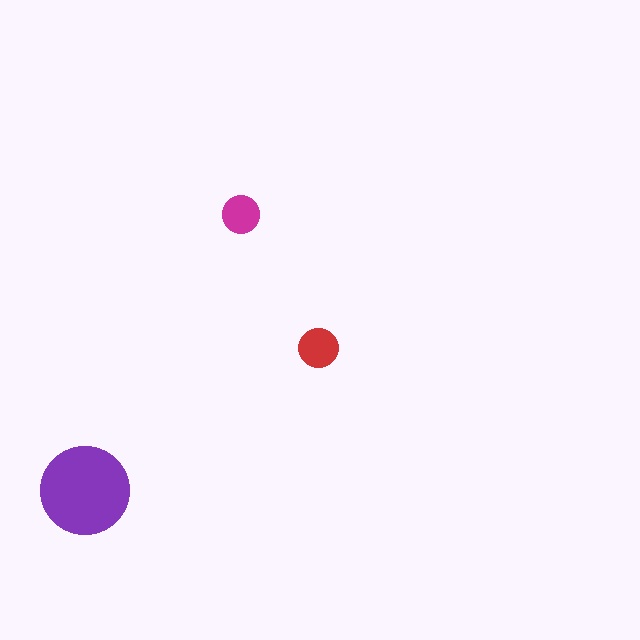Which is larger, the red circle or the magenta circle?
The red one.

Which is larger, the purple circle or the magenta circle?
The purple one.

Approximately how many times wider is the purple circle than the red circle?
About 2 times wider.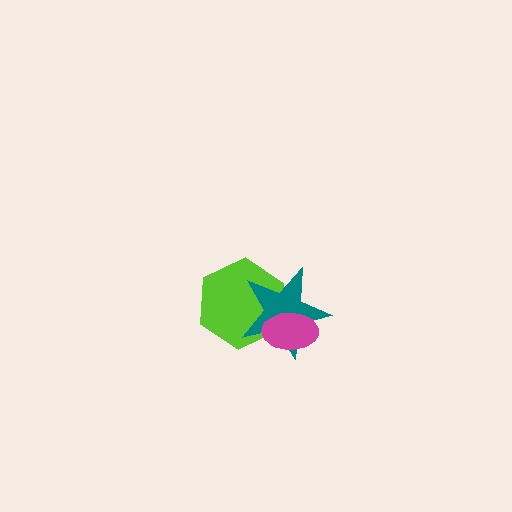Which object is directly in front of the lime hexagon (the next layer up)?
The teal star is directly in front of the lime hexagon.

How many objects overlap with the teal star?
2 objects overlap with the teal star.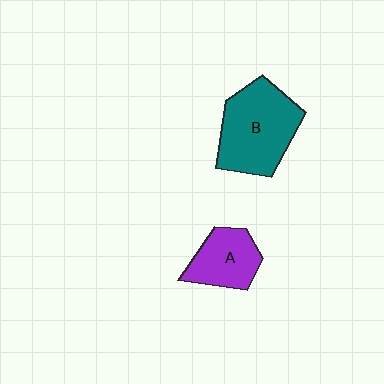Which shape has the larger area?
Shape B (teal).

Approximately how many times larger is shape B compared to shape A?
Approximately 1.7 times.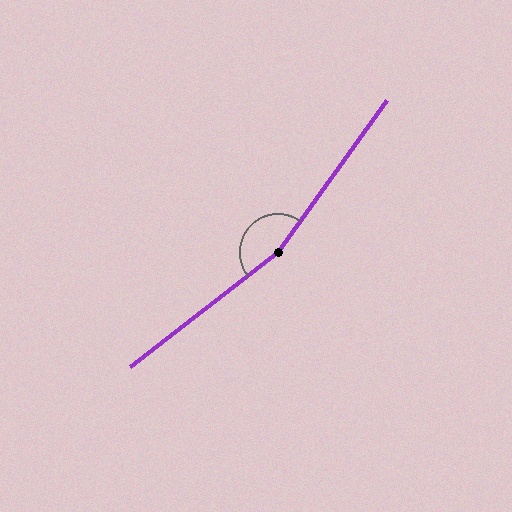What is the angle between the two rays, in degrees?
Approximately 164 degrees.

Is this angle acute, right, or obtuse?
It is obtuse.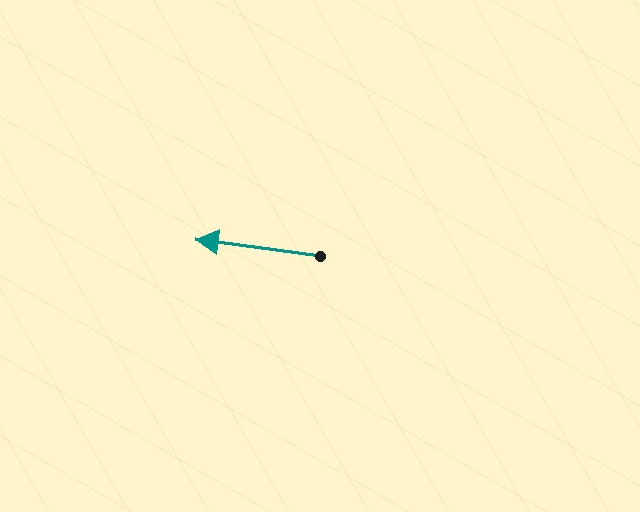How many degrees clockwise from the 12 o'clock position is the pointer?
Approximately 278 degrees.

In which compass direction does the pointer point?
West.